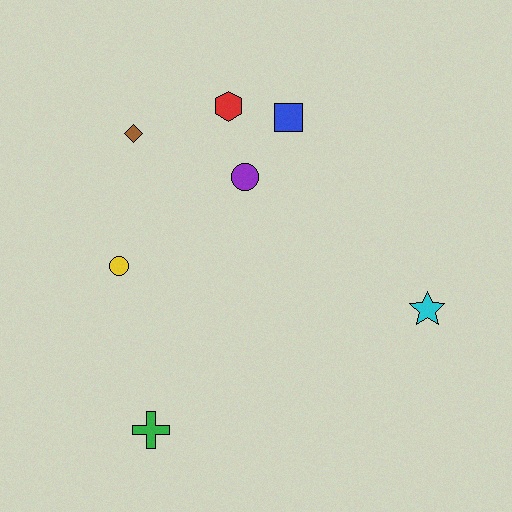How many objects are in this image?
There are 7 objects.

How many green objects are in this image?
There is 1 green object.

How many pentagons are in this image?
There are no pentagons.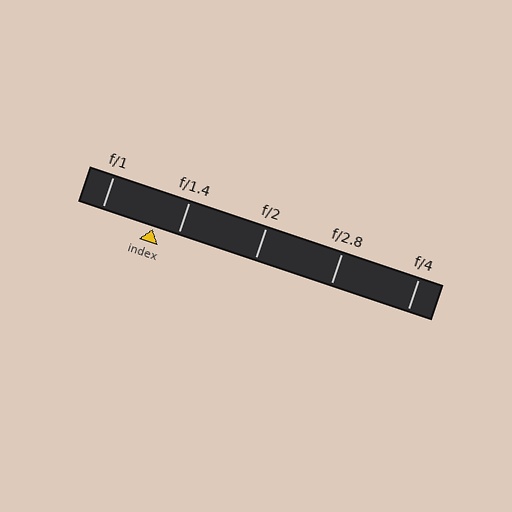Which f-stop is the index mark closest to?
The index mark is closest to f/1.4.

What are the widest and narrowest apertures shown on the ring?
The widest aperture shown is f/1 and the narrowest is f/4.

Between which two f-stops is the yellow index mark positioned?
The index mark is between f/1 and f/1.4.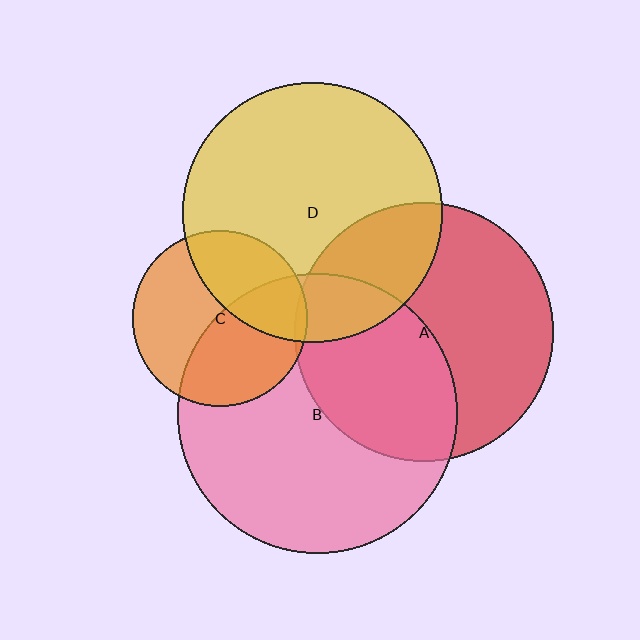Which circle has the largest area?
Circle B (pink).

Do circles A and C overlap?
Yes.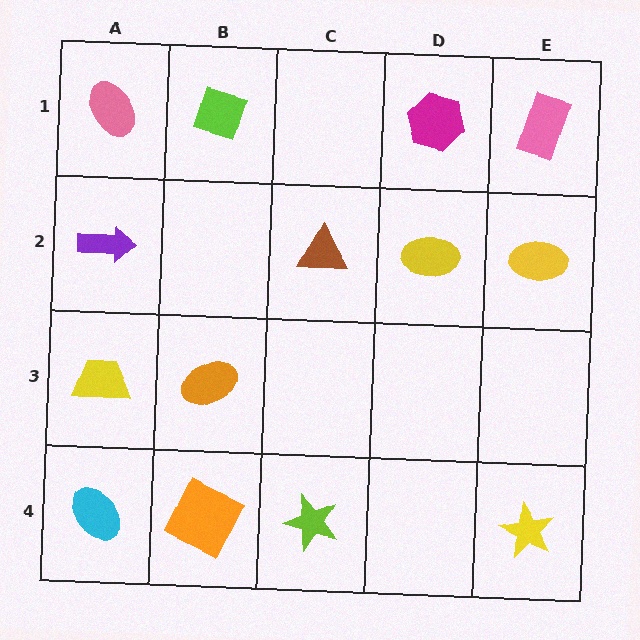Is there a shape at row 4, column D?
No, that cell is empty.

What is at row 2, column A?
A purple arrow.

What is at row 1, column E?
A pink rectangle.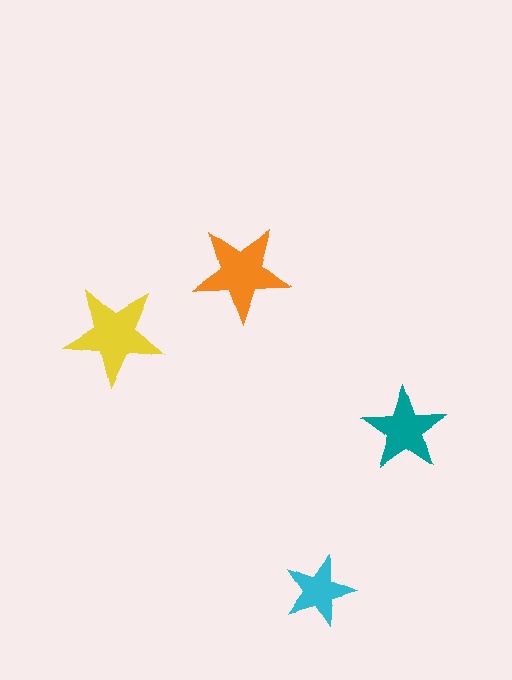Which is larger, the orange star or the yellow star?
The yellow one.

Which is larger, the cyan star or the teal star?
The teal one.